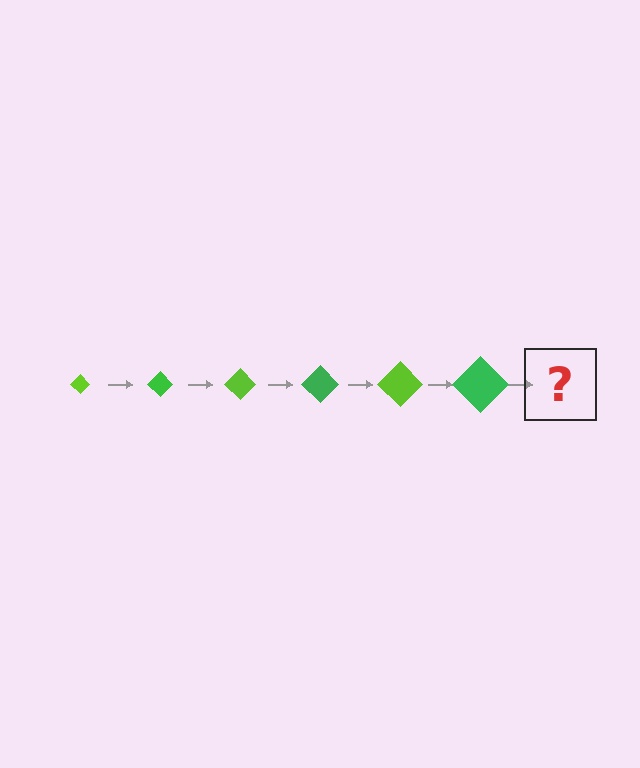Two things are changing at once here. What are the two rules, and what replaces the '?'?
The two rules are that the diamond grows larger each step and the color cycles through lime and green. The '?' should be a lime diamond, larger than the previous one.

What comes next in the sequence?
The next element should be a lime diamond, larger than the previous one.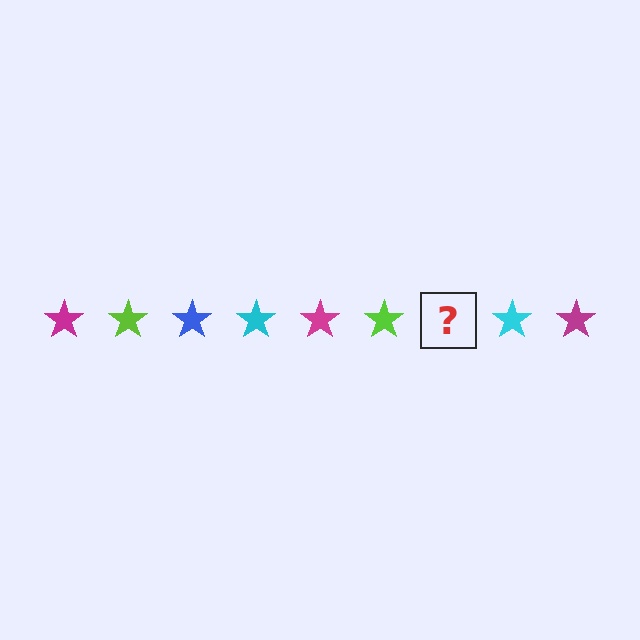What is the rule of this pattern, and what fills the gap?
The rule is that the pattern cycles through magenta, lime, blue, cyan stars. The gap should be filled with a blue star.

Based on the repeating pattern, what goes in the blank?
The blank should be a blue star.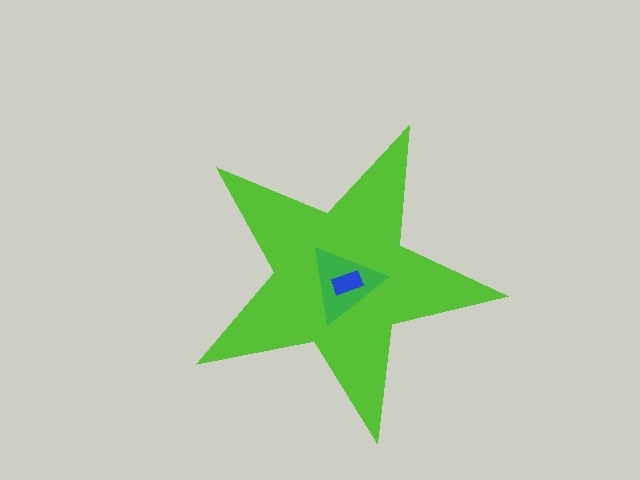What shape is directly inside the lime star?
The green triangle.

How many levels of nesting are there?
3.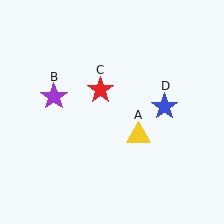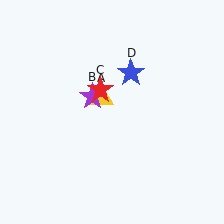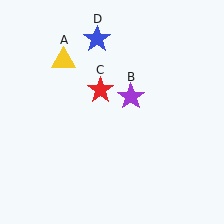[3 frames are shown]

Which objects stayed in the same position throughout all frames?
Red star (object C) remained stationary.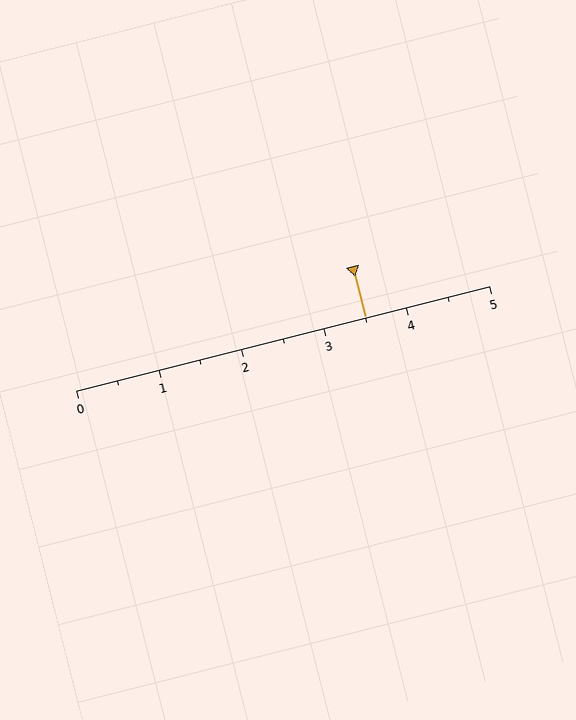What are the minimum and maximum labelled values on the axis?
The axis runs from 0 to 5.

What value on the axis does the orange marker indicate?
The marker indicates approximately 3.5.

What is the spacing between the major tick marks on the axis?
The major ticks are spaced 1 apart.